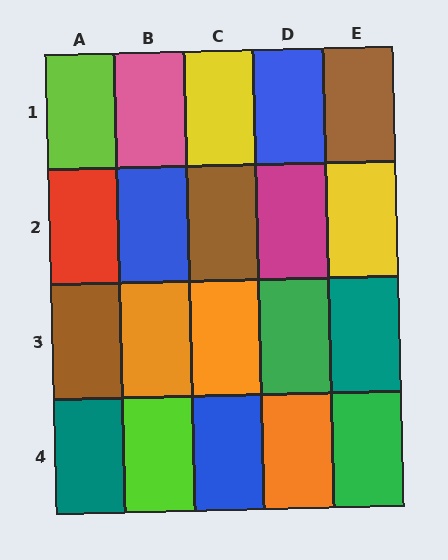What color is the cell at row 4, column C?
Blue.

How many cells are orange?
3 cells are orange.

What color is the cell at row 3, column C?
Orange.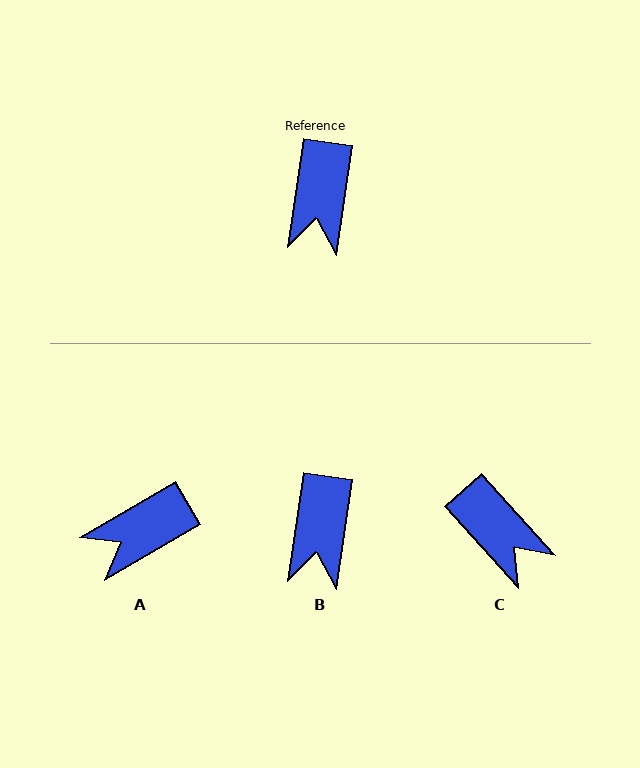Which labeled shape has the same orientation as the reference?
B.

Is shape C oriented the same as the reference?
No, it is off by about 51 degrees.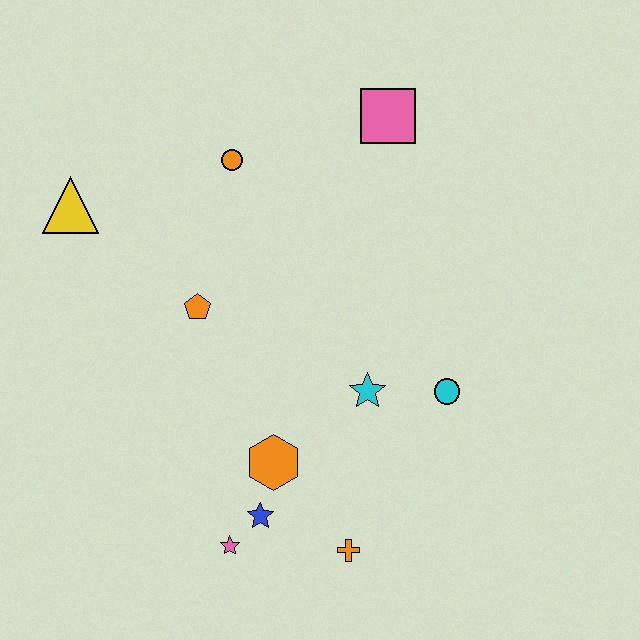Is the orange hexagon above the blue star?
Yes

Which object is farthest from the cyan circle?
The yellow triangle is farthest from the cyan circle.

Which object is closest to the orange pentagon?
The orange circle is closest to the orange pentagon.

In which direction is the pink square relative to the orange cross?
The pink square is above the orange cross.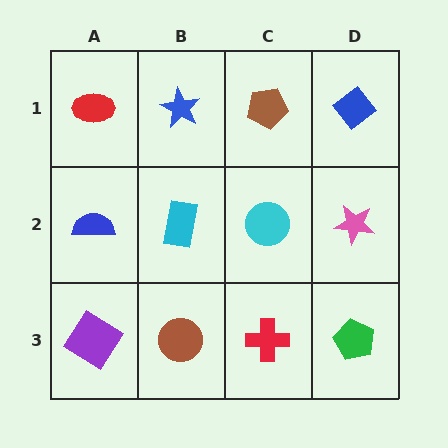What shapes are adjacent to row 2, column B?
A blue star (row 1, column B), a brown circle (row 3, column B), a blue semicircle (row 2, column A), a cyan circle (row 2, column C).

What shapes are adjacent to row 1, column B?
A cyan rectangle (row 2, column B), a red ellipse (row 1, column A), a brown pentagon (row 1, column C).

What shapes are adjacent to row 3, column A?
A blue semicircle (row 2, column A), a brown circle (row 3, column B).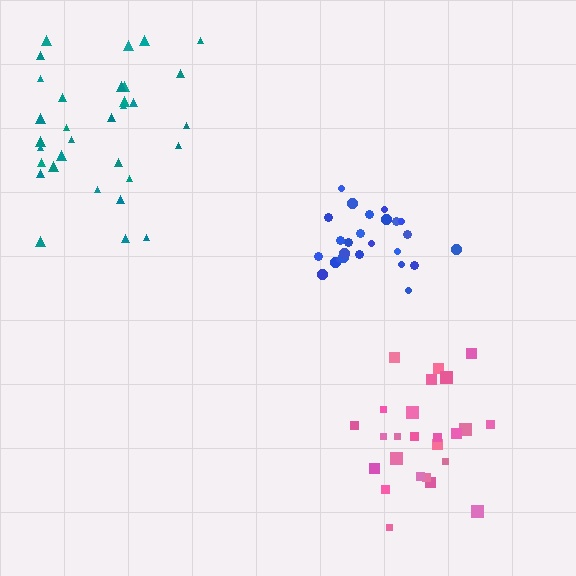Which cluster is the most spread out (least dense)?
Teal.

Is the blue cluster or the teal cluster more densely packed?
Blue.